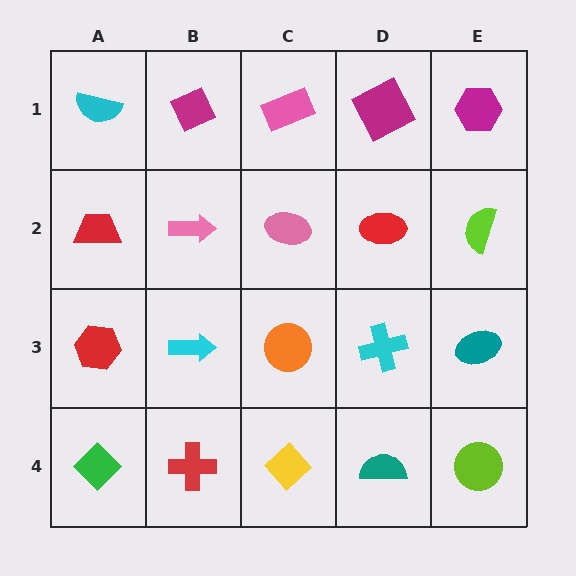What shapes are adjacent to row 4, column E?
A teal ellipse (row 3, column E), a teal semicircle (row 4, column D).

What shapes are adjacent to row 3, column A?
A red trapezoid (row 2, column A), a green diamond (row 4, column A), a cyan arrow (row 3, column B).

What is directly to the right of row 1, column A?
A magenta diamond.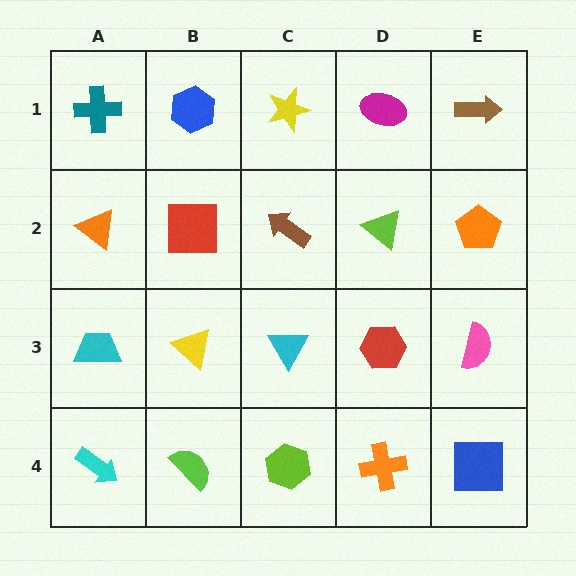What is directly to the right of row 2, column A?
A red square.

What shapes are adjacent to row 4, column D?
A red hexagon (row 3, column D), a lime hexagon (row 4, column C), a blue square (row 4, column E).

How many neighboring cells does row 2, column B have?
4.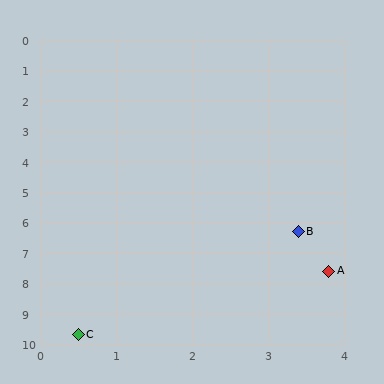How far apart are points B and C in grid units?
Points B and C are about 4.5 grid units apart.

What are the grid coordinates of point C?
Point C is at approximately (0.5, 9.7).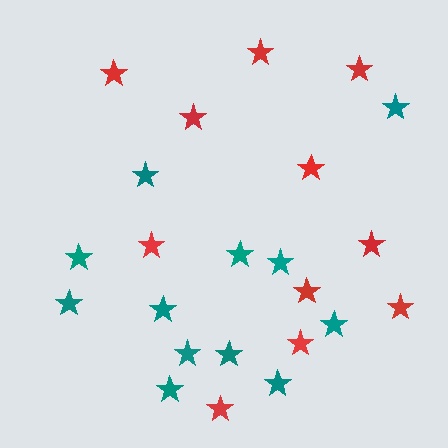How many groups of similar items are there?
There are 2 groups: one group of teal stars (12) and one group of red stars (11).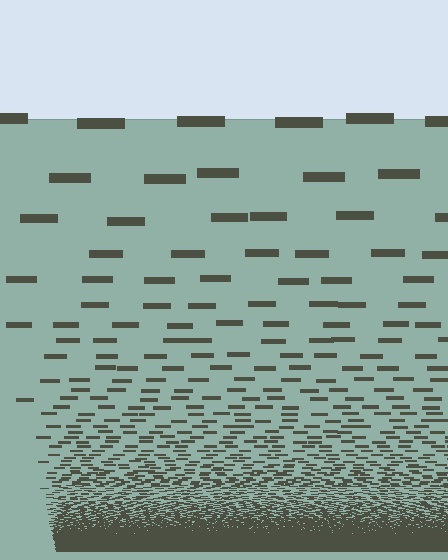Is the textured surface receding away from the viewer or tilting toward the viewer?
The surface appears to tilt toward the viewer. Texture elements get larger and sparser toward the top.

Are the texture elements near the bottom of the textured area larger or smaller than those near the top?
Smaller. The gradient is inverted — elements near the bottom are smaller and denser.